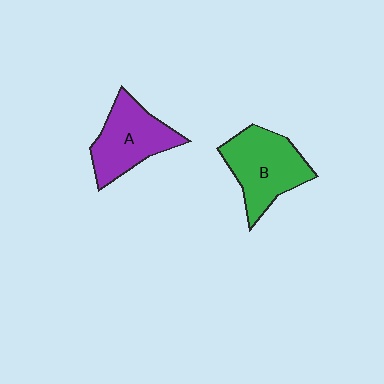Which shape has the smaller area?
Shape A (purple).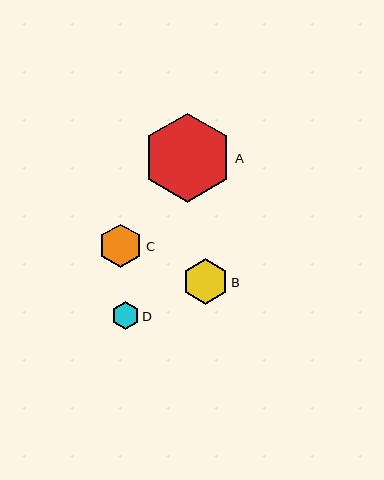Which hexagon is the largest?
Hexagon A is the largest with a size of approximately 89 pixels.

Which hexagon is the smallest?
Hexagon D is the smallest with a size of approximately 28 pixels.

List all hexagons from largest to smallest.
From largest to smallest: A, B, C, D.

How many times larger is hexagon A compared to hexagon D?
Hexagon A is approximately 3.2 times the size of hexagon D.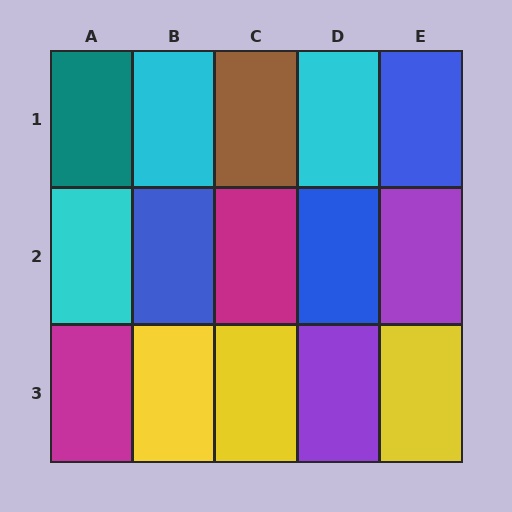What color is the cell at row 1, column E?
Blue.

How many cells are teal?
1 cell is teal.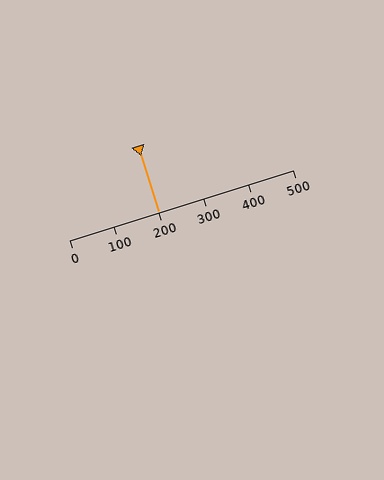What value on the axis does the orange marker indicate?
The marker indicates approximately 200.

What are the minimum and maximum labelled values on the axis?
The axis runs from 0 to 500.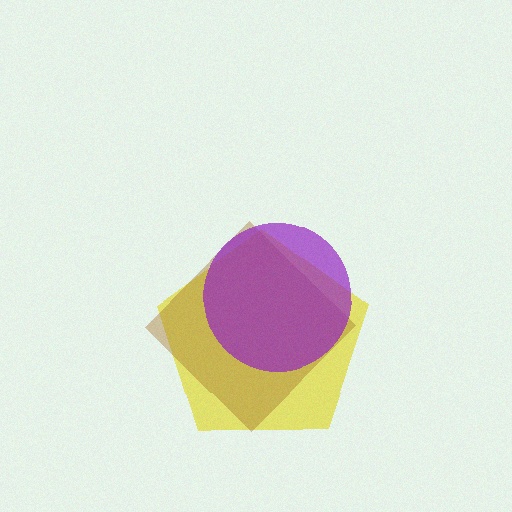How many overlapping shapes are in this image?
There are 3 overlapping shapes in the image.